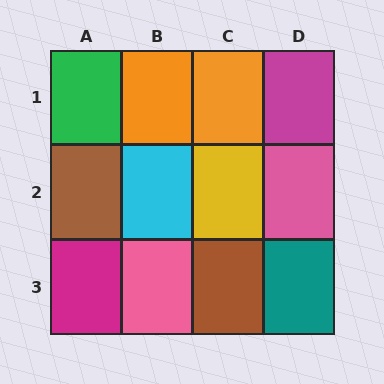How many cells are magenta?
2 cells are magenta.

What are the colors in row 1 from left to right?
Green, orange, orange, magenta.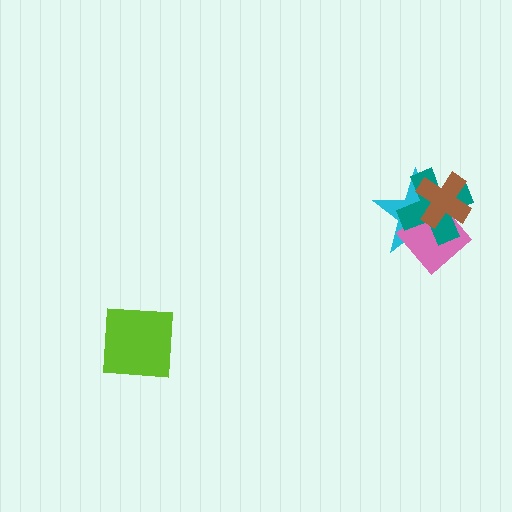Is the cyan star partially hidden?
Yes, it is partially covered by another shape.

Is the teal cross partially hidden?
Yes, it is partially covered by another shape.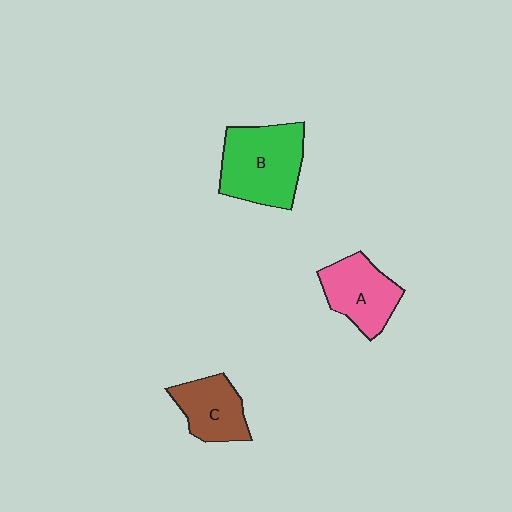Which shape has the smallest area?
Shape C (brown).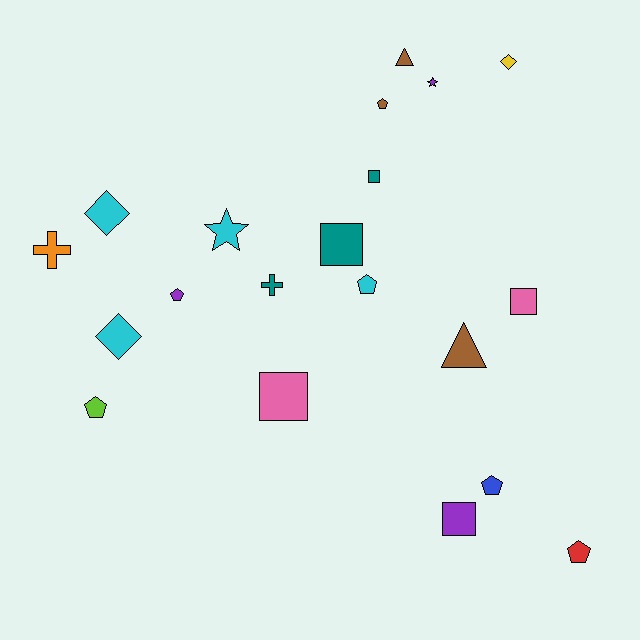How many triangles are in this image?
There are 2 triangles.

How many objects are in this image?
There are 20 objects.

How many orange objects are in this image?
There is 1 orange object.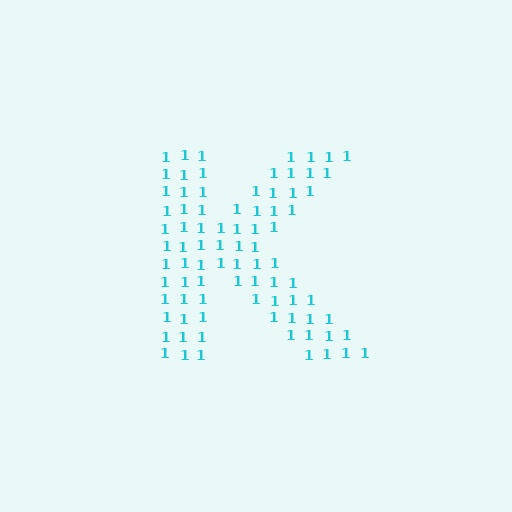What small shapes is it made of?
It is made of small digit 1's.